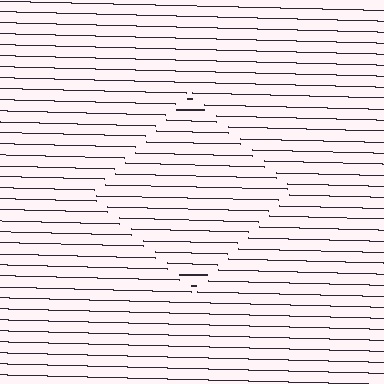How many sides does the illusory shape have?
4 sides — the line-ends trace a square.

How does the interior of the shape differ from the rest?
The interior of the shape contains the same grating, shifted by half a period — the contour is defined by the phase discontinuity where line-ends from the inner and outer gratings abut.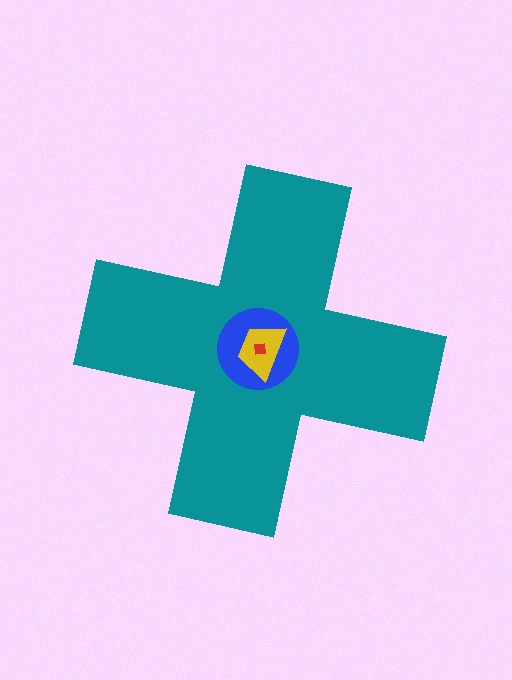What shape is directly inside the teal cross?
The blue circle.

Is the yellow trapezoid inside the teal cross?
Yes.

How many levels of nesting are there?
4.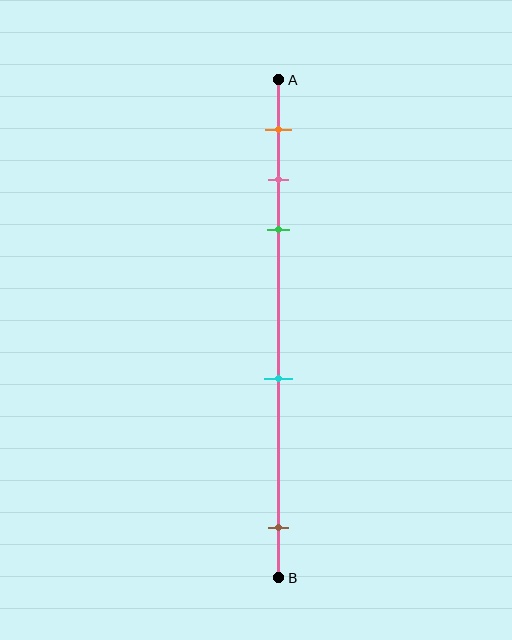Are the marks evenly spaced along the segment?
No, the marks are not evenly spaced.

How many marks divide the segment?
There are 5 marks dividing the segment.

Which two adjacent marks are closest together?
The pink and green marks are the closest adjacent pair.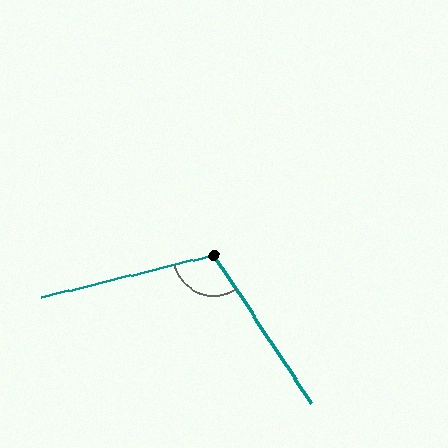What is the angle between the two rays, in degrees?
Approximately 110 degrees.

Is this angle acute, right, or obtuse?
It is obtuse.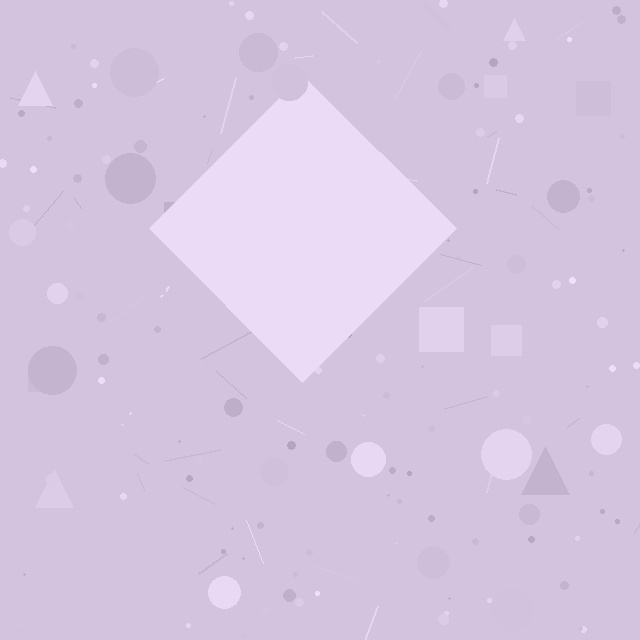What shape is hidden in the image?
A diamond is hidden in the image.